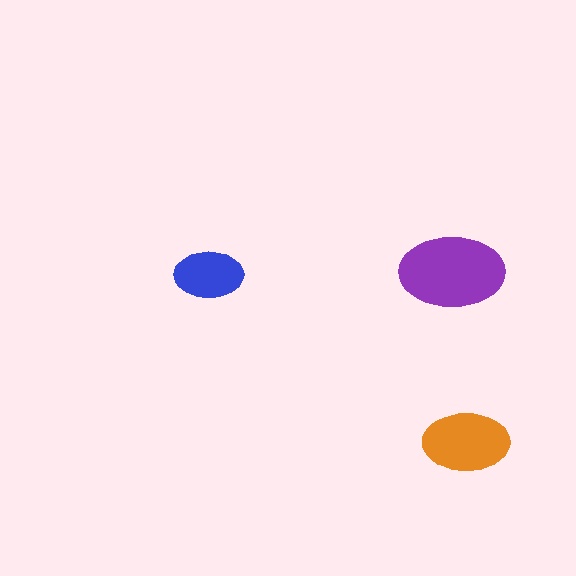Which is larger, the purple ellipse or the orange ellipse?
The purple one.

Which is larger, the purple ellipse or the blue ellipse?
The purple one.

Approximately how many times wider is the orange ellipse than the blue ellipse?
About 1.5 times wider.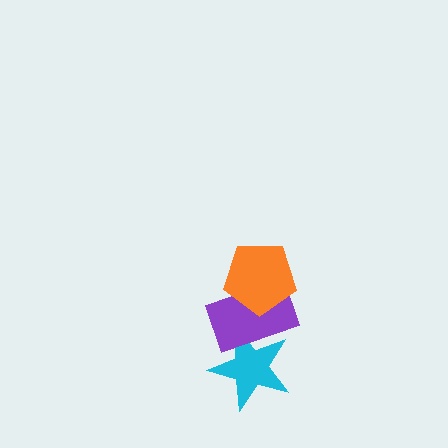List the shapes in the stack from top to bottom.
From top to bottom: the orange pentagon, the purple rectangle, the cyan star.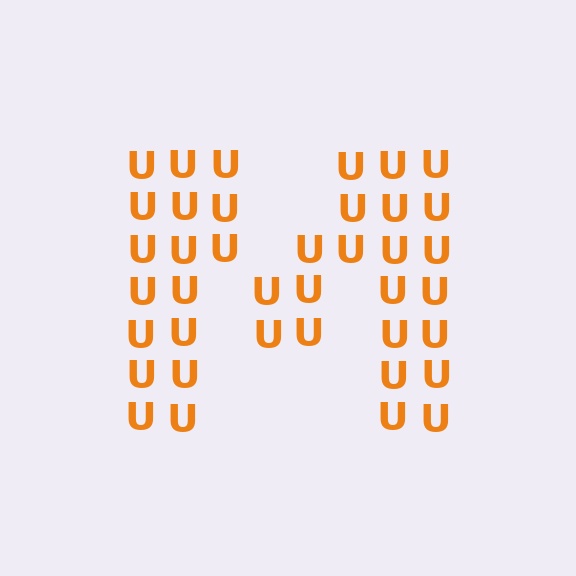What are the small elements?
The small elements are letter U's.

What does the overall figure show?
The overall figure shows the letter M.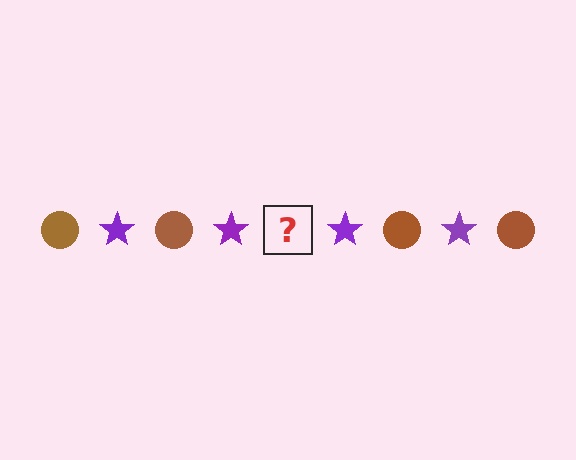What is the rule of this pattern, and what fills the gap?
The rule is that the pattern alternates between brown circle and purple star. The gap should be filled with a brown circle.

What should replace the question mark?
The question mark should be replaced with a brown circle.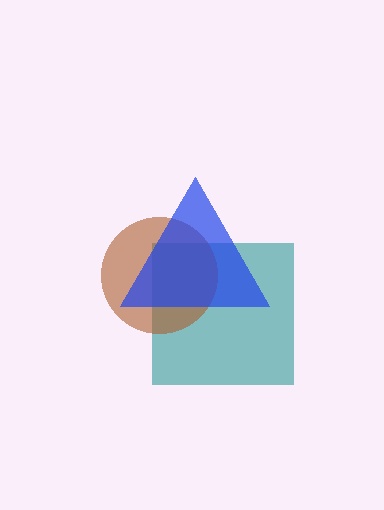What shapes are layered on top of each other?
The layered shapes are: a teal square, a brown circle, a blue triangle.